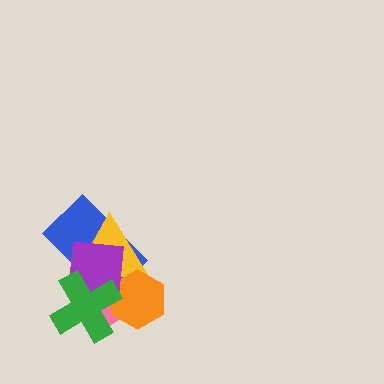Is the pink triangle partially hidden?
Yes, it is partially covered by another shape.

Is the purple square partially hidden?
Yes, it is partially covered by another shape.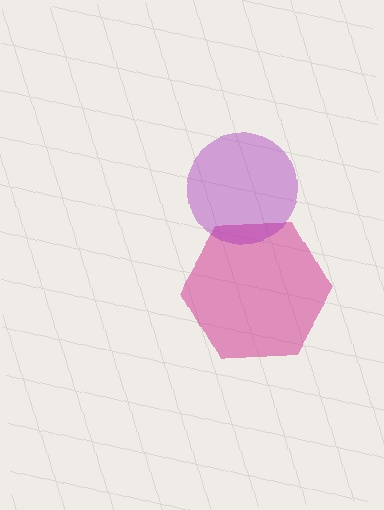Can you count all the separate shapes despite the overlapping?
Yes, there are 2 separate shapes.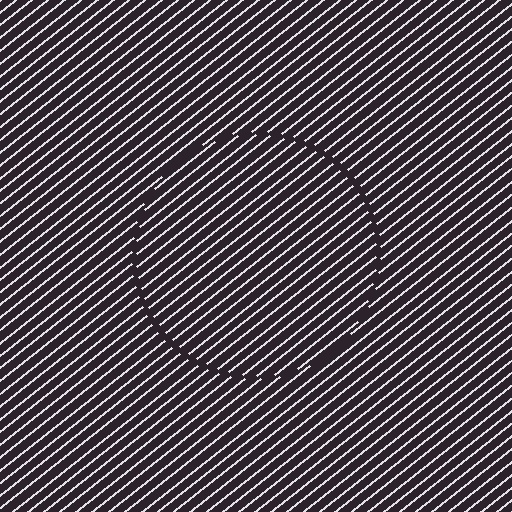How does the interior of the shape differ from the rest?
The interior of the shape contains the same grating, shifted by half a period — the contour is defined by the phase discontinuity where line-ends from the inner and outer gratings abut.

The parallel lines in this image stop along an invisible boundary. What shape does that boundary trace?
An illusory circle. The interior of the shape contains the same grating, shifted by half a period — the contour is defined by the phase discontinuity where line-ends from the inner and outer gratings abut.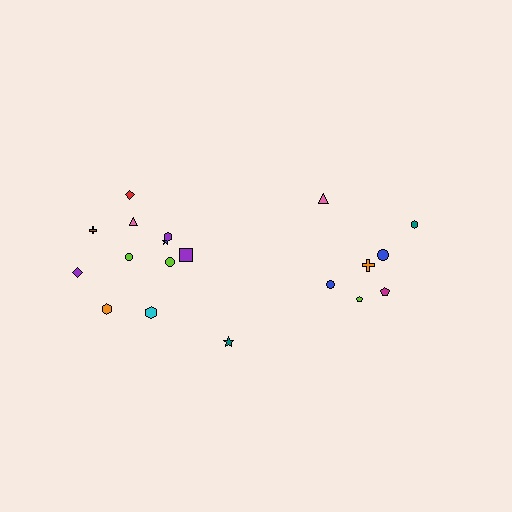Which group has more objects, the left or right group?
The left group.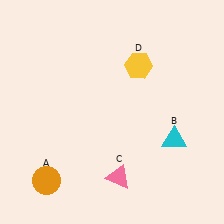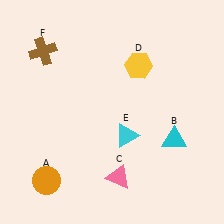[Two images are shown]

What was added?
A cyan triangle (E), a brown cross (F) were added in Image 2.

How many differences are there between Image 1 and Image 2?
There are 2 differences between the two images.